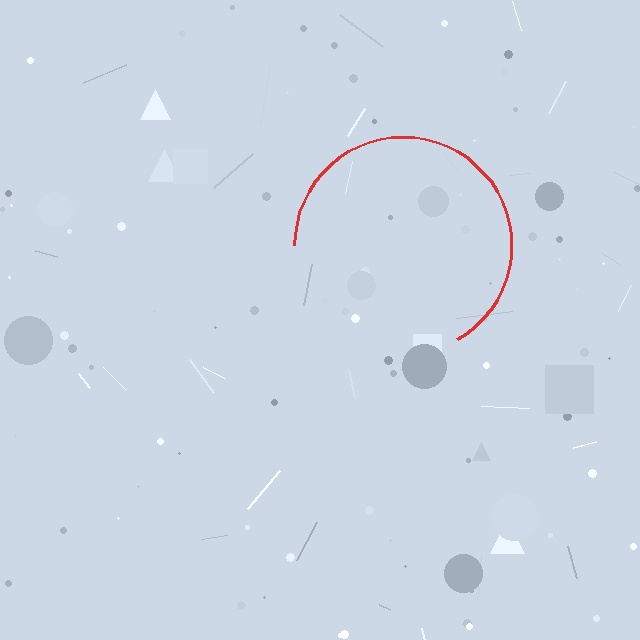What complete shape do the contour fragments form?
The contour fragments form a circle.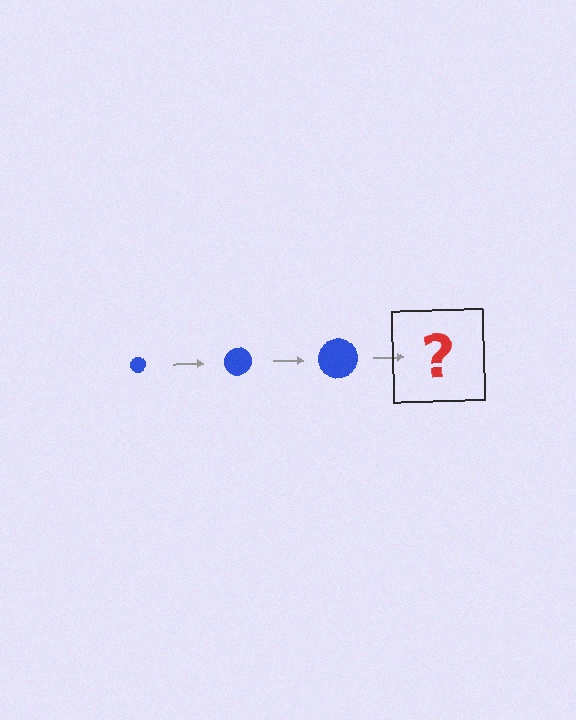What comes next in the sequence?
The next element should be a blue circle, larger than the previous one.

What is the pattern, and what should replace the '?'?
The pattern is that the circle gets progressively larger each step. The '?' should be a blue circle, larger than the previous one.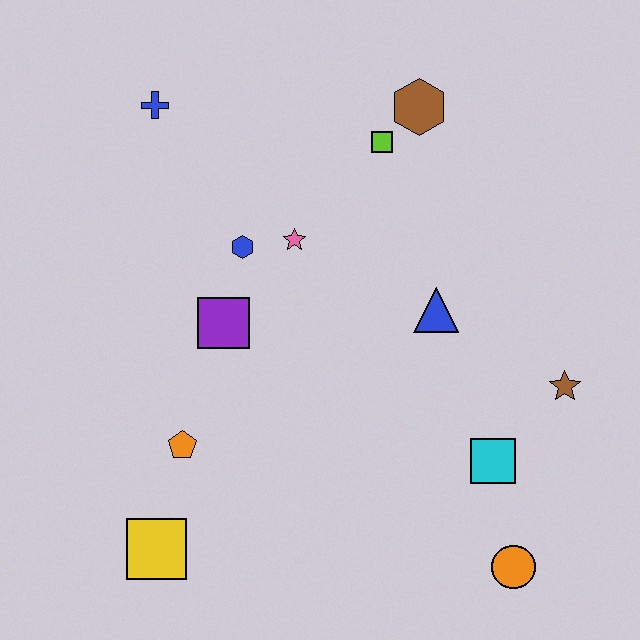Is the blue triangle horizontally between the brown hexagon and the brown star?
Yes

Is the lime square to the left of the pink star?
No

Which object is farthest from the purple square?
The orange circle is farthest from the purple square.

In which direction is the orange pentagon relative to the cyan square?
The orange pentagon is to the left of the cyan square.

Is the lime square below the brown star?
No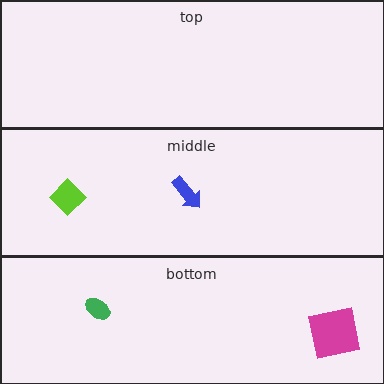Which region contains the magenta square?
The bottom region.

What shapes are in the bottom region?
The magenta square, the green ellipse.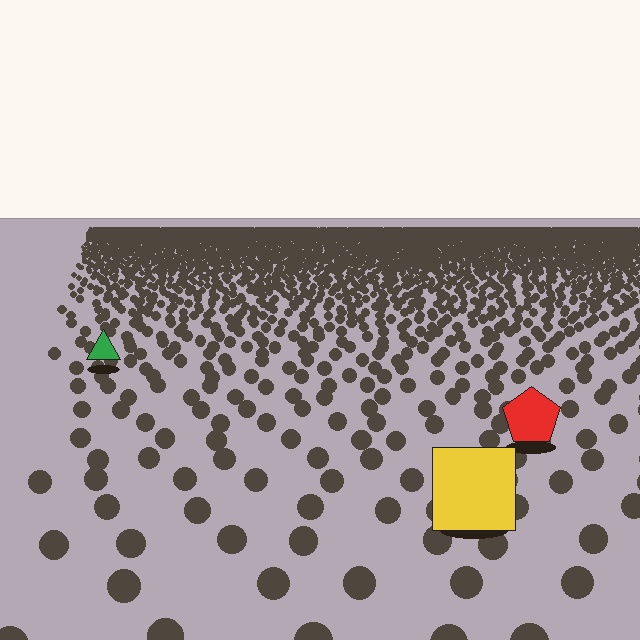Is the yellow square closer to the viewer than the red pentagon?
Yes. The yellow square is closer — you can tell from the texture gradient: the ground texture is coarser near it.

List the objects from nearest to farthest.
From nearest to farthest: the yellow square, the red pentagon, the green triangle.